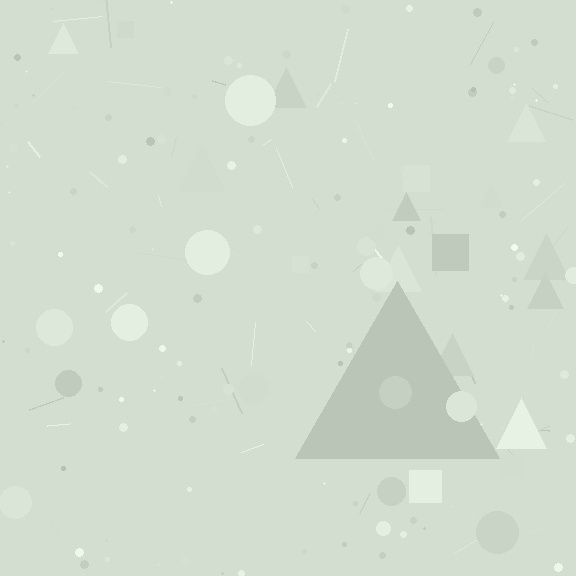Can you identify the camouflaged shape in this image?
The camouflaged shape is a triangle.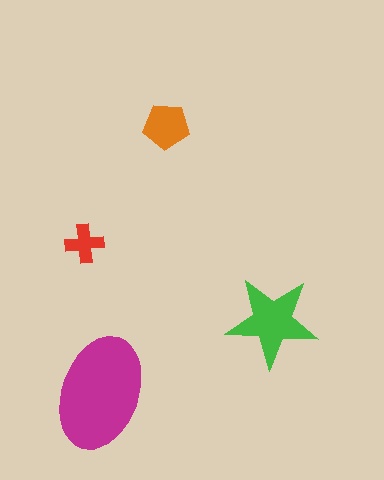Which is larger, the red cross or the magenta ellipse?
The magenta ellipse.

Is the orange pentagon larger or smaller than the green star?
Smaller.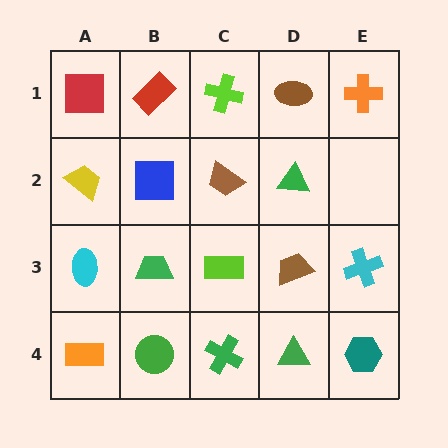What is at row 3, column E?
A cyan cross.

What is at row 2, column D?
A green triangle.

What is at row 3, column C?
A lime rectangle.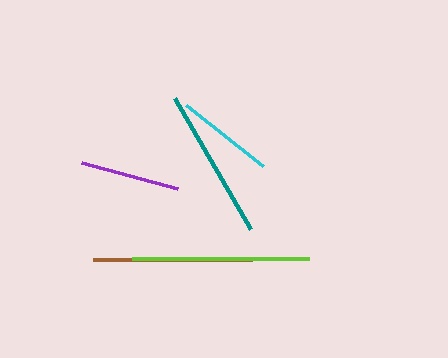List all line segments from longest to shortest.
From longest to shortest: lime, brown, teal, purple, cyan.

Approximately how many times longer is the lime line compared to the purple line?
The lime line is approximately 1.8 times the length of the purple line.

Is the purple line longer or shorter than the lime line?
The lime line is longer than the purple line.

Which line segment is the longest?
The lime line is the longest at approximately 178 pixels.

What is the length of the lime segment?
The lime segment is approximately 178 pixels long.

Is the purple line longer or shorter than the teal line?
The teal line is longer than the purple line.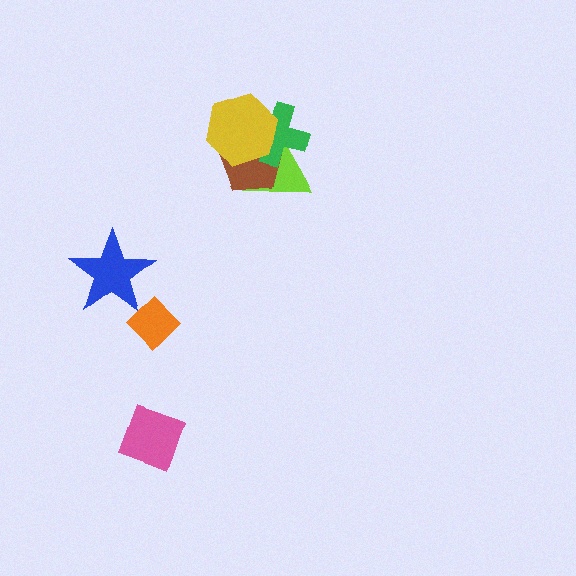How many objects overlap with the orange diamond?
1 object overlaps with the orange diamond.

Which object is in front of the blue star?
The orange diamond is in front of the blue star.